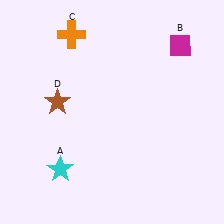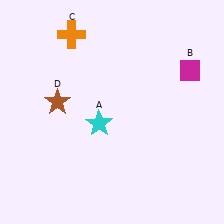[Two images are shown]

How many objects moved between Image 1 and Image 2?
2 objects moved between the two images.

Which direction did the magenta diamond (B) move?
The magenta diamond (B) moved down.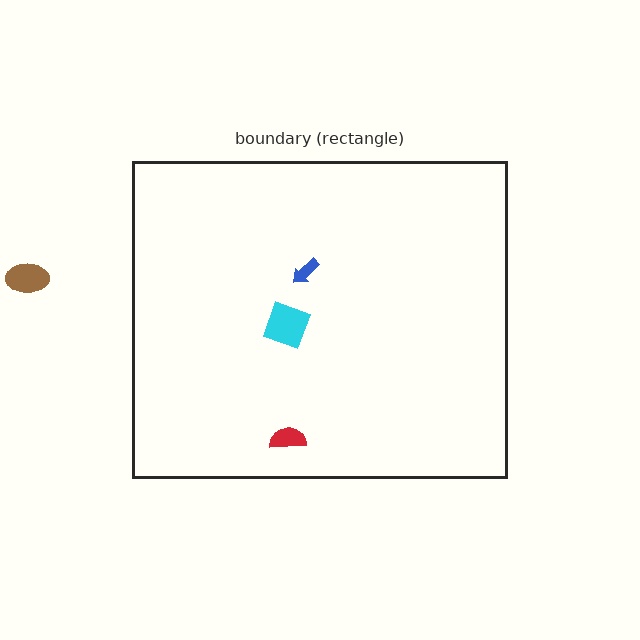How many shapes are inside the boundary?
3 inside, 1 outside.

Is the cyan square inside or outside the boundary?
Inside.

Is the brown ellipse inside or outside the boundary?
Outside.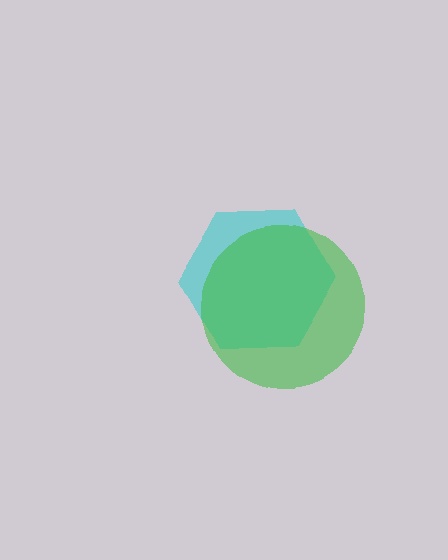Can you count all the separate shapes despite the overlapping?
Yes, there are 2 separate shapes.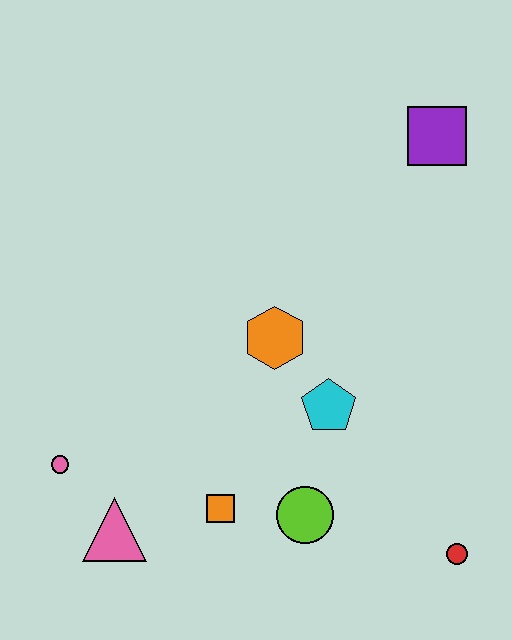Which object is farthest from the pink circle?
The purple square is farthest from the pink circle.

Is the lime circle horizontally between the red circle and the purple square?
No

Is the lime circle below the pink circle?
Yes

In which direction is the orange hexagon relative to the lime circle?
The orange hexagon is above the lime circle.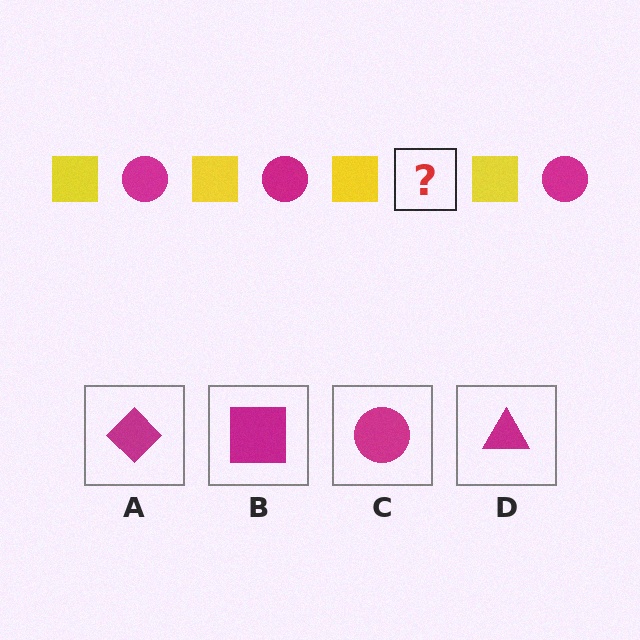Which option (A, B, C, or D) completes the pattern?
C.